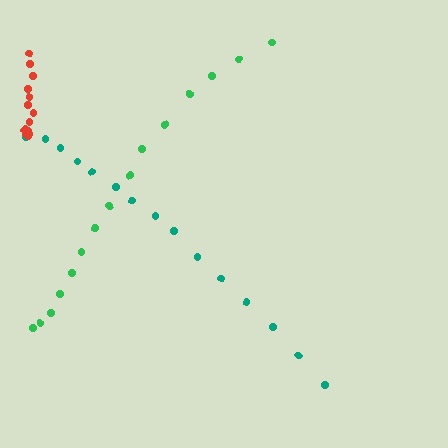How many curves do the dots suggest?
There are 3 distinct paths.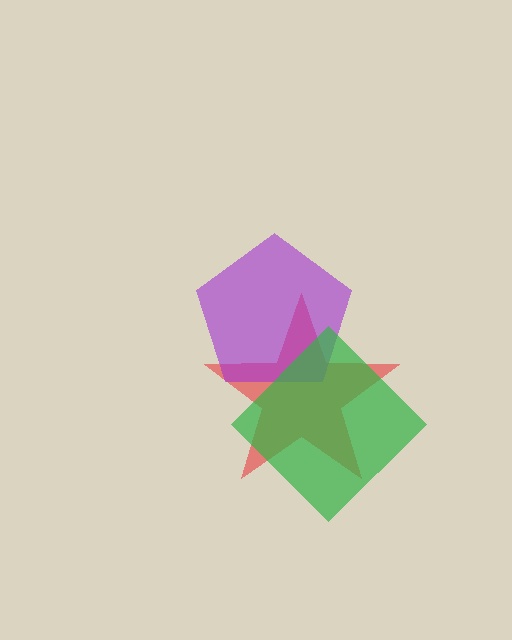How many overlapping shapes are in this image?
There are 3 overlapping shapes in the image.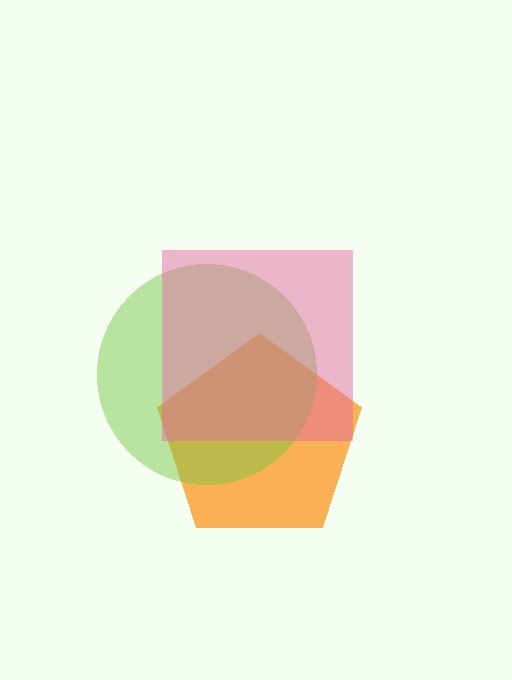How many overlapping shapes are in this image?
There are 3 overlapping shapes in the image.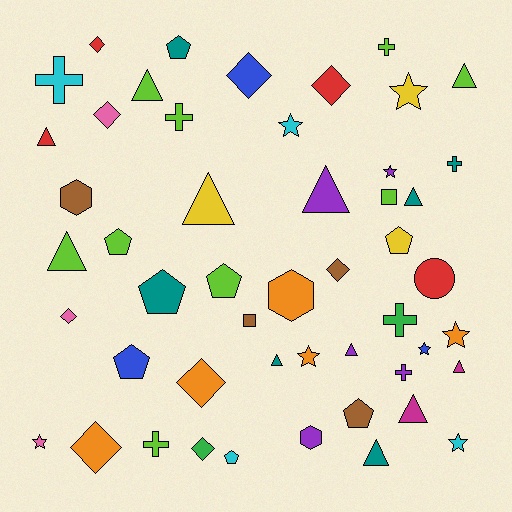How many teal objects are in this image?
There are 6 teal objects.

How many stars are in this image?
There are 8 stars.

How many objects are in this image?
There are 50 objects.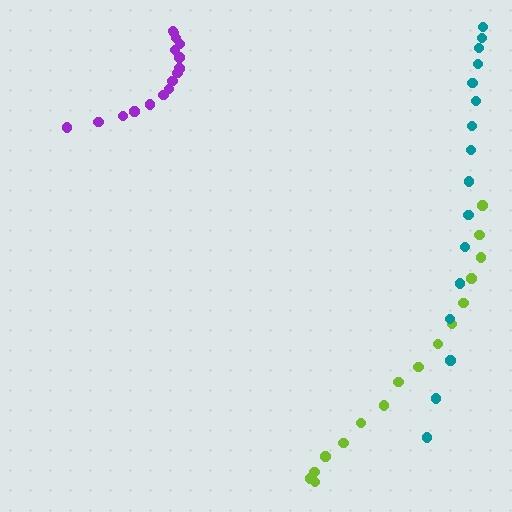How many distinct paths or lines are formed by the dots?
There are 3 distinct paths.